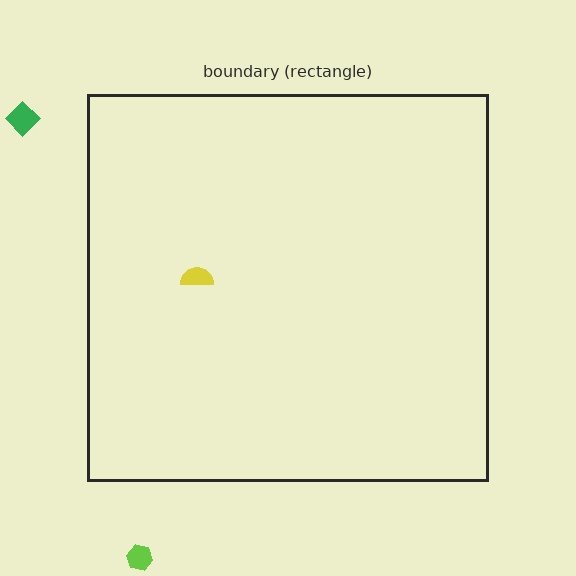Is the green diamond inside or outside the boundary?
Outside.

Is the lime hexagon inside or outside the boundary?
Outside.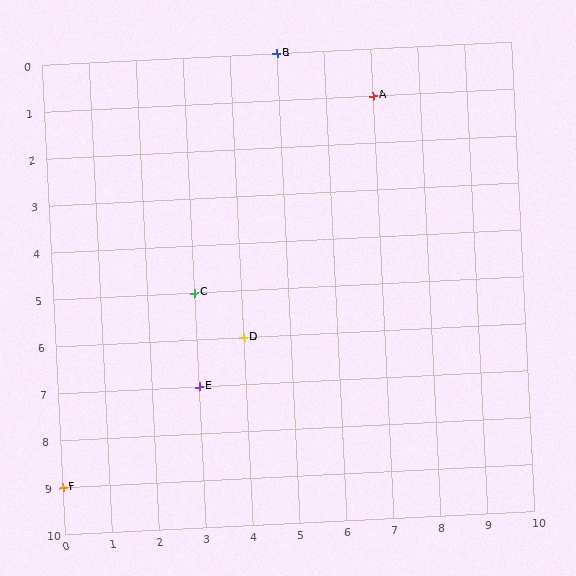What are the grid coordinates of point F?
Point F is at grid coordinates (0, 9).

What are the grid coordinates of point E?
Point E is at grid coordinates (3, 7).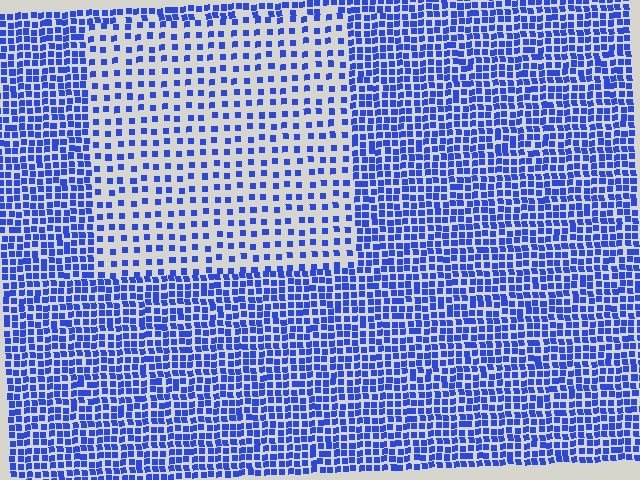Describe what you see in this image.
The image contains small blue elements arranged at two different densities. A rectangle-shaped region is visible where the elements are less densely packed than the surrounding area.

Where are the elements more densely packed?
The elements are more densely packed outside the rectangle boundary.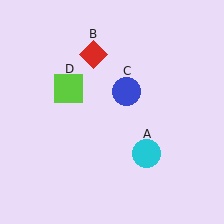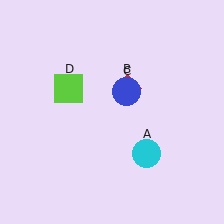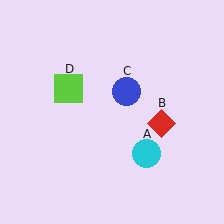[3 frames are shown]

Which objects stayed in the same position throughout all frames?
Cyan circle (object A) and blue circle (object C) and lime square (object D) remained stationary.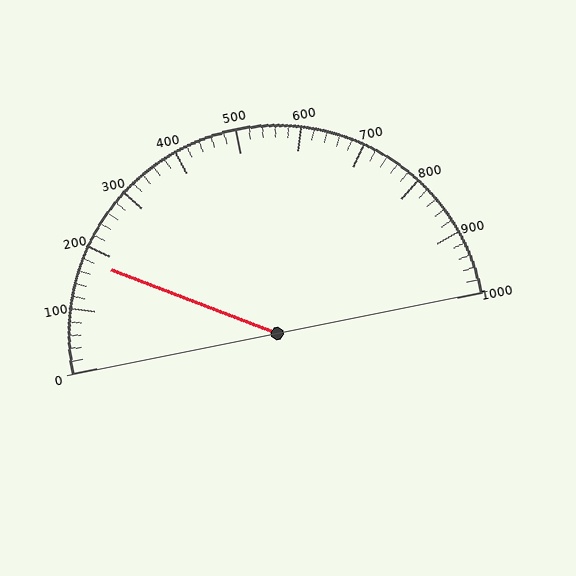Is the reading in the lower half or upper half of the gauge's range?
The reading is in the lower half of the range (0 to 1000).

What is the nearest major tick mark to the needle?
The nearest major tick mark is 200.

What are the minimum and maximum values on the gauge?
The gauge ranges from 0 to 1000.